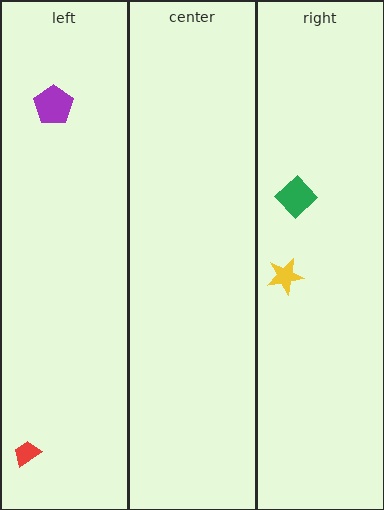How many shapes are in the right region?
2.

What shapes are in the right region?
The yellow star, the green diamond.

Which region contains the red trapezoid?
The left region.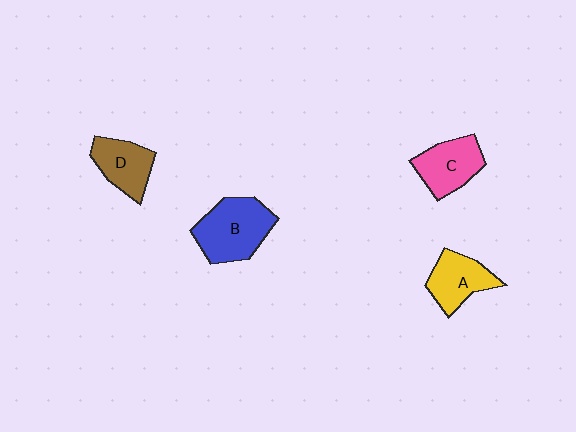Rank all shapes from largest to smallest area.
From largest to smallest: B (blue), C (pink), A (yellow), D (brown).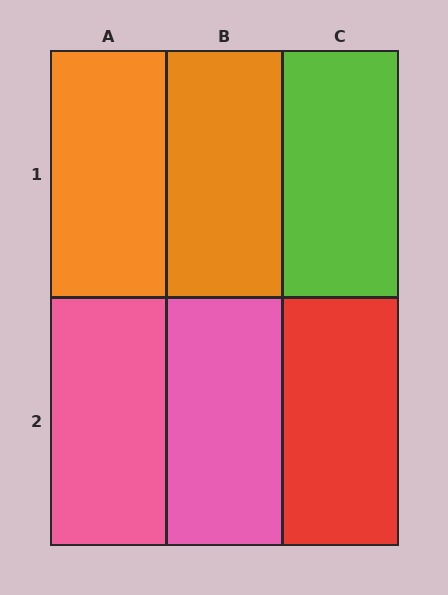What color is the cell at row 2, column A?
Pink.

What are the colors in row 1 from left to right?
Orange, orange, lime.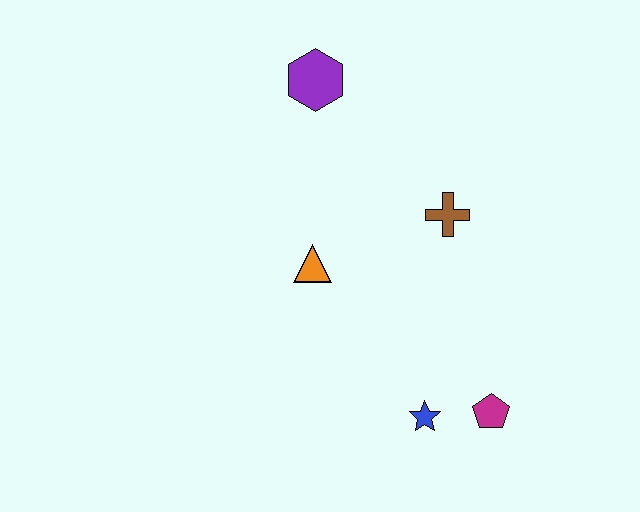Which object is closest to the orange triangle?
The brown cross is closest to the orange triangle.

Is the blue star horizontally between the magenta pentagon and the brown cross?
No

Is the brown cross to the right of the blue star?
Yes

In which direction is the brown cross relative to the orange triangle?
The brown cross is to the right of the orange triangle.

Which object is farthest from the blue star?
The purple hexagon is farthest from the blue star.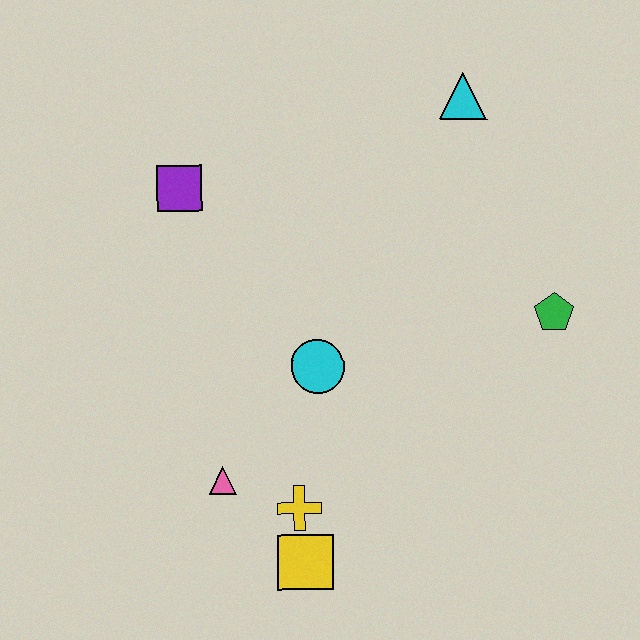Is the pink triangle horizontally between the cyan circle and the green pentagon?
No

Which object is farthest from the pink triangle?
The cyan triangle is farthest from the pink triangle.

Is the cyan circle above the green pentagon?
No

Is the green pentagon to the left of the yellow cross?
No